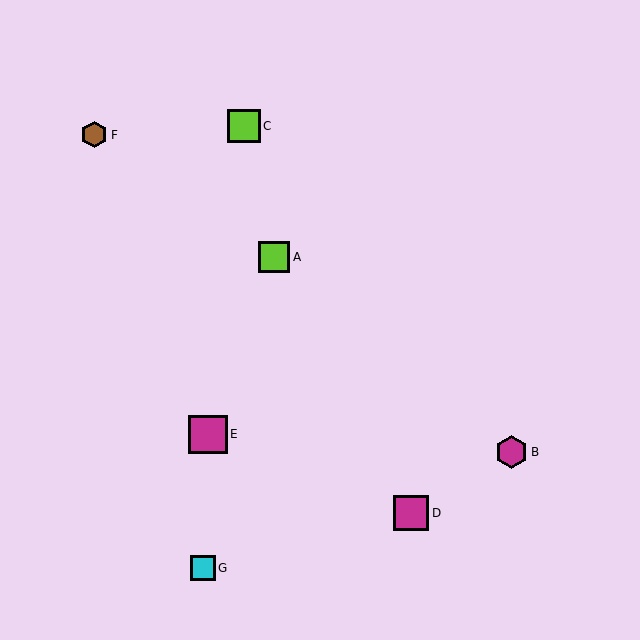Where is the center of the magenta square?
The center of the magenta square is at (208, 434).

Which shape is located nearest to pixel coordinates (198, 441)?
The magenta square (labeled E) at (208, 434) is nearest to that location.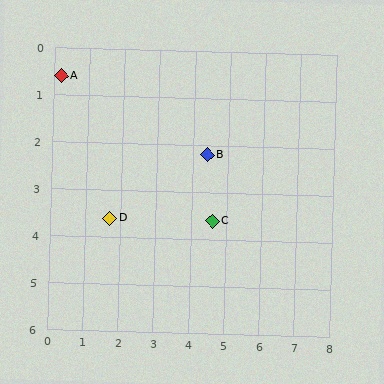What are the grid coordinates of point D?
Point D is at approximately (1.7, 3.6).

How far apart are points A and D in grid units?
Points A and D are about 3.4 grid units apart.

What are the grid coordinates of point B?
Point B is at approximately (4.4, 2.2).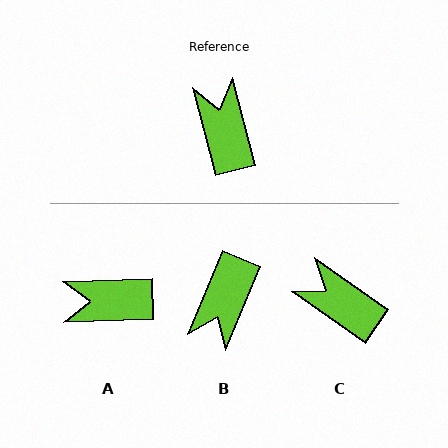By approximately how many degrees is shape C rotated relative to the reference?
Approximately 40 degrees counter-clockwise.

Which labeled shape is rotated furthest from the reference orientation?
B, about 143 degrees away.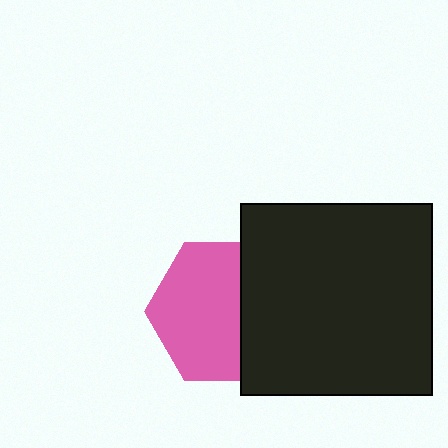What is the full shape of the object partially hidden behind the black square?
The partially hidden object is a pink hexagon.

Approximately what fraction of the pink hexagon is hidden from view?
Roughly 38% of the pink hexagon is hidden behind the black square.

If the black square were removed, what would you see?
You would see the complete pink hexagon.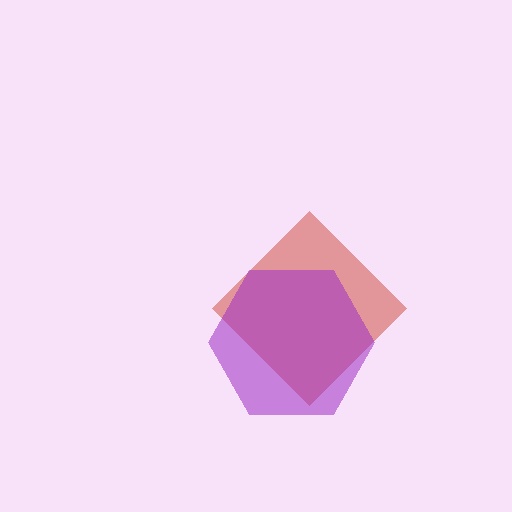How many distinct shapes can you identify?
There are 2 distinct shapes: a red diamond, a purple hexagon.